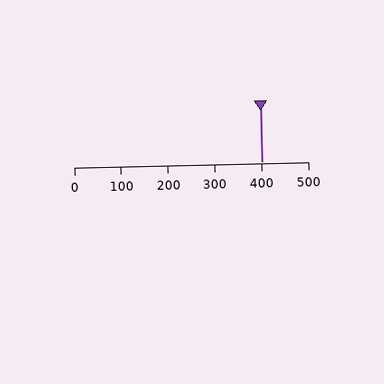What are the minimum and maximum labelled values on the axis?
The axis runs from 0 to 500.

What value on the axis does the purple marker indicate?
The marker indicates approximately 400.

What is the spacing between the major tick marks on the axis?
The major ticks are spaced 100 apart.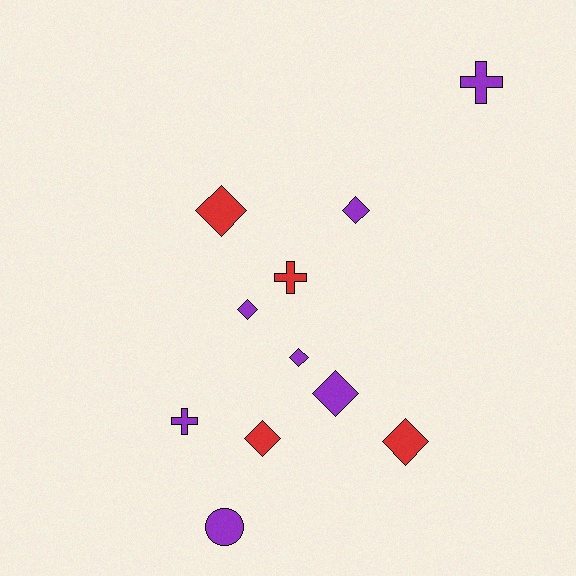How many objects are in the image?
There are 11 objects.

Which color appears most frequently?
Purple, with 7 objects.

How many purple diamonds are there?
There are 4 purple diamonds.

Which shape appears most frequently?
Diamond, with 7 objects.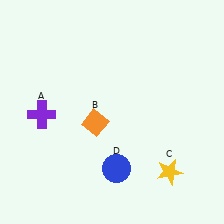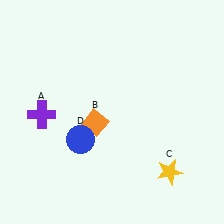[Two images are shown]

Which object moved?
The blue circle (D) moved left.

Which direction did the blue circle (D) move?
The blue circle (D) moved left.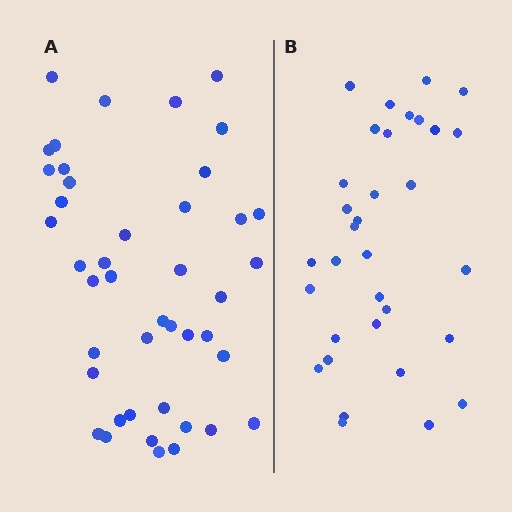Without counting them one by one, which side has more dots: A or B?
Region A (the left region) has more dots.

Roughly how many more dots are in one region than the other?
Region A has roughly 10 or so more dots than region B.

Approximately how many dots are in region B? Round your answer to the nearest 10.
About 30 dots. (The exact count is 33, which rounds to 30.)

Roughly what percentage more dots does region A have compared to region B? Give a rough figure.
About 30% more.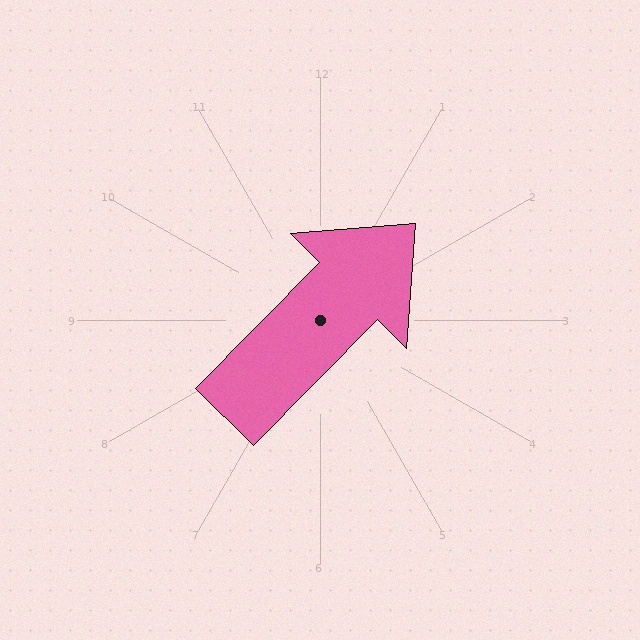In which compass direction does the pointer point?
Northeast.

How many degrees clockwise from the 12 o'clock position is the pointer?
Approximately 45 degrees.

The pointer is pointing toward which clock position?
Roughly 1 o'clock.